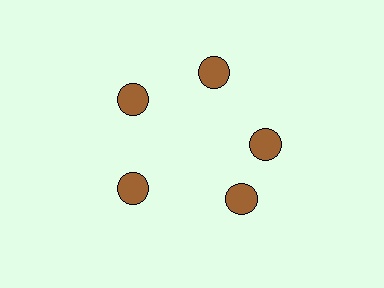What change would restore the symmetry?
The symmetry would be restored by rotating it back into even spacing with its neighbors so that all 5 circles sit at equal angles and equal distance from the center.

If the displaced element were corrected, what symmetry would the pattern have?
It would have 5-fold rotational symmetry — the pattern would map onto itself every 72 degrees.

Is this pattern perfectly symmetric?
No. The 5 brown circles are arranged in a ring, but one element near the 5 o'clock position is rotated out of alignment along the ring, breaking the 5-fold rotational symmetry.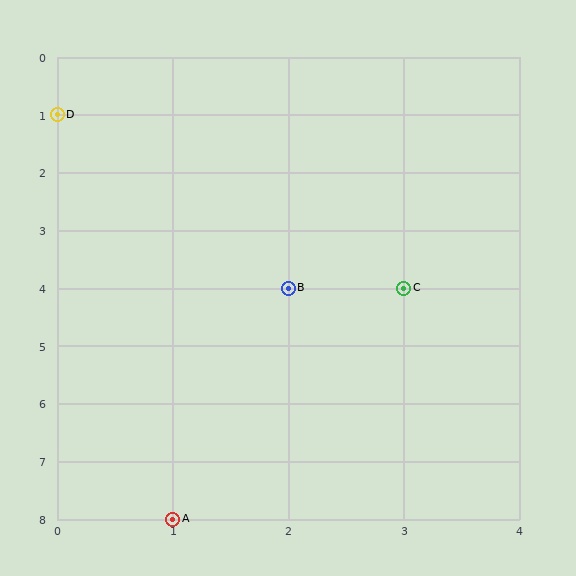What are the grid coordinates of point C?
Point C is at grid coordinates (3, 4).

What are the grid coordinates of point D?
Point D is at grid coordinates (0, 1).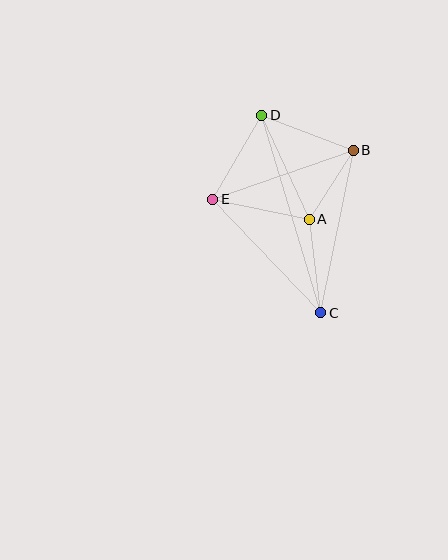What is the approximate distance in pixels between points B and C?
The distance between B and C is approximately 166 pixels.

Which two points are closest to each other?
Points A and B are closest to each other.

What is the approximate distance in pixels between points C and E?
The distance between C and E is approximately 157 pixels.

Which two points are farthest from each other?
Points C and D are farthest from each other.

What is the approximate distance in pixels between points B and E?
The distance between B and E is approximately 149 pixels.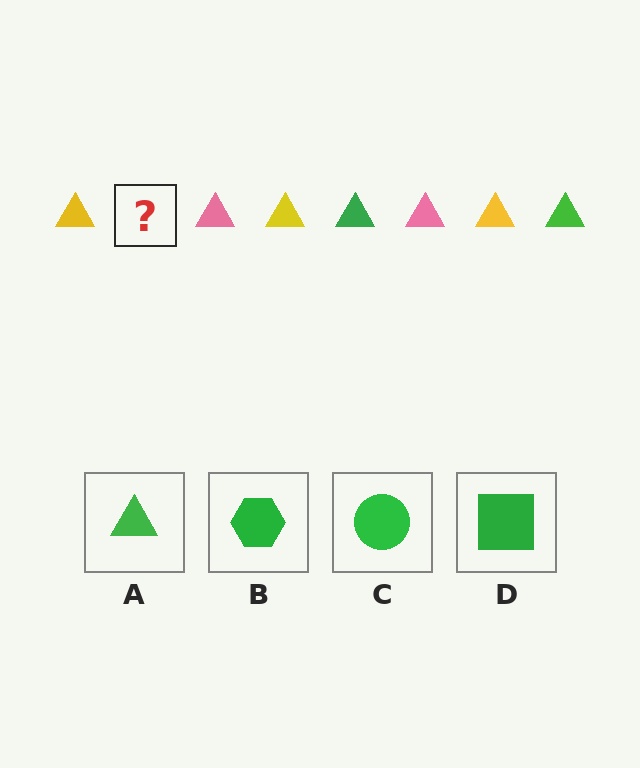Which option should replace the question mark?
Option A.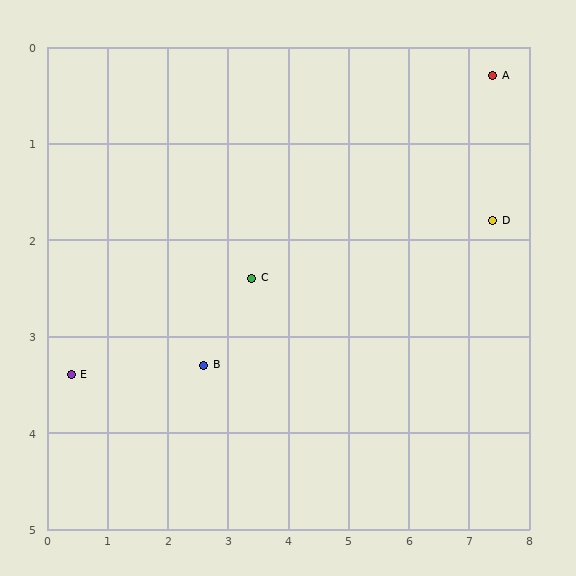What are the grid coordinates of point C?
Point C is at approximately (3.4, 2.4).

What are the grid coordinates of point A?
Point A is at approximately (7.4, 0.3).